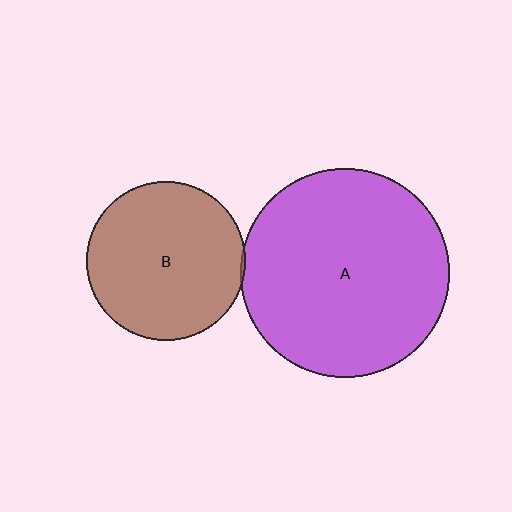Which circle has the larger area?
Circle A (purple).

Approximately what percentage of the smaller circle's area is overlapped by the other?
Approximately 5%.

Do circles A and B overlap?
Yes.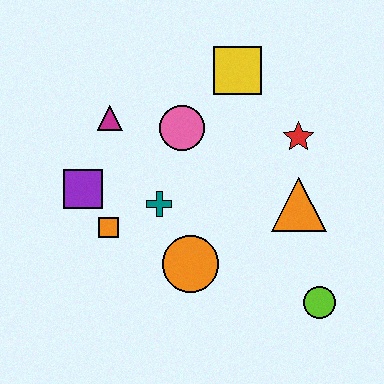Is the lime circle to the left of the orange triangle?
No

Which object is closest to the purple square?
The orange square is closest to the purple square.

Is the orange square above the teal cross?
No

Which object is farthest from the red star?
The purple square is farthest from the red star.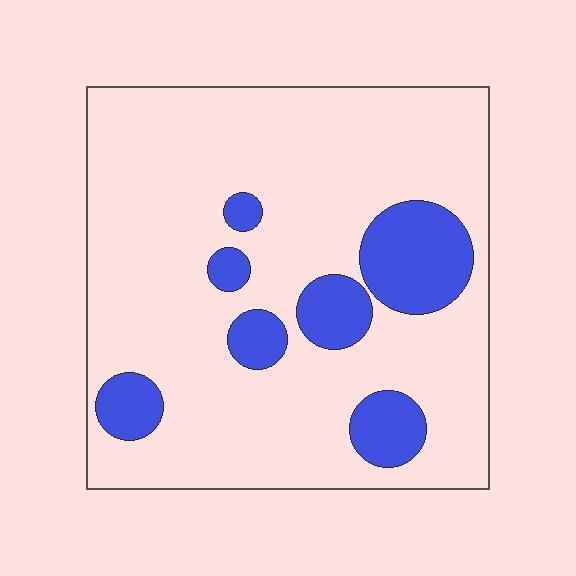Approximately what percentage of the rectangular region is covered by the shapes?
Approximately 20%.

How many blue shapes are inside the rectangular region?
7.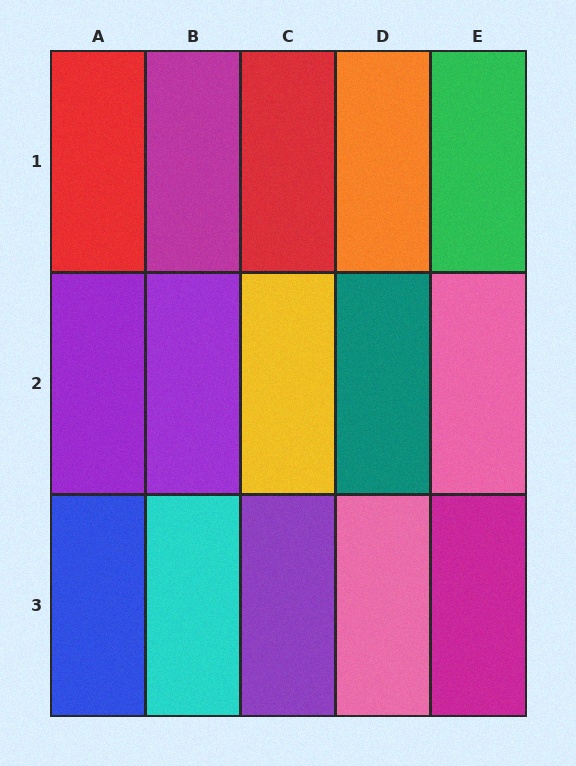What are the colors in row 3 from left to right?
Blue, cyan, purple, pink, magenta.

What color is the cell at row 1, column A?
Red.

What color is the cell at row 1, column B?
Magenta.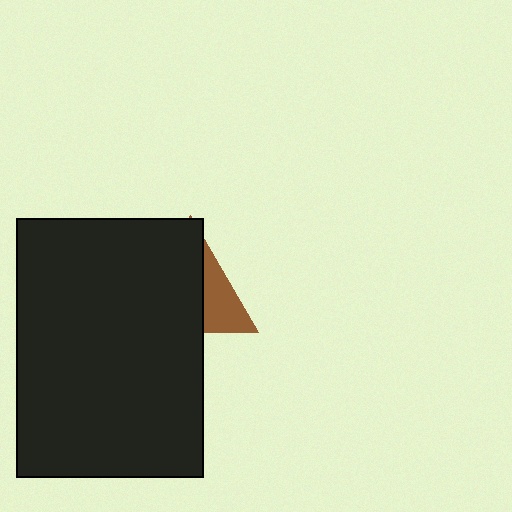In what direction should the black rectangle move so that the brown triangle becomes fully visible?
The black rectangle should move left. That is the shortest direction to clear the overlap and leave the brown triangle fully visible.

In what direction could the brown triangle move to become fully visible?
The brown triangle could move right. That would shift it out from behind the black rectangle entirely.